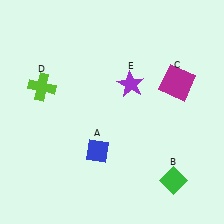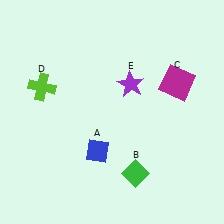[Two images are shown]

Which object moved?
The green diamond (B) moved left.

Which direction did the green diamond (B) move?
The green diamond (B) moved left.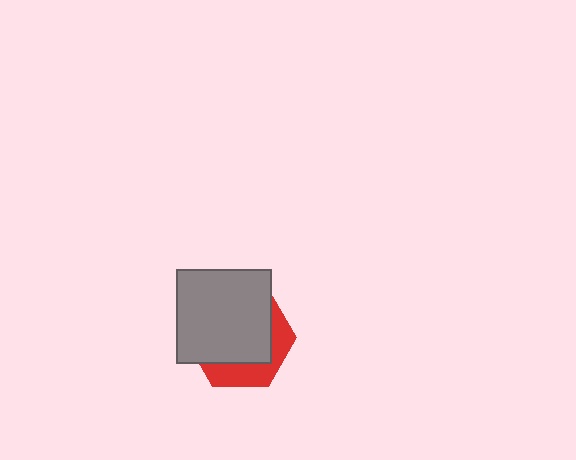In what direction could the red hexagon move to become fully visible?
The red hexagon could move toward the lower-right. That would shift it out from behind the gray square entirely.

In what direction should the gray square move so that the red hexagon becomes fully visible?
The gray square should move toward the upper-left. That is the shortest direction to clear the overlap and leave the red hexagon fully visible.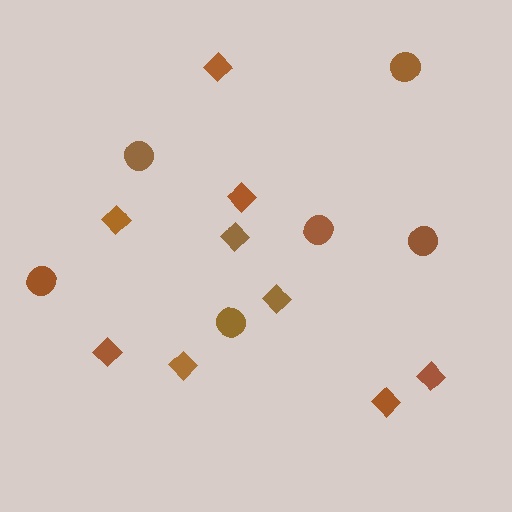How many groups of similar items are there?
There are 2 groups: one group of circles (6) and one group of diamonds (9).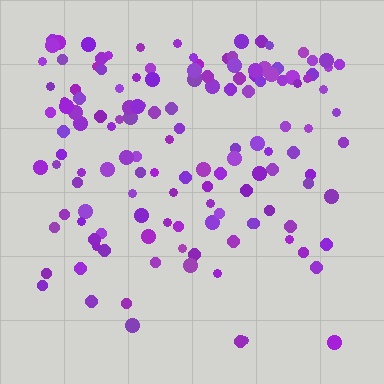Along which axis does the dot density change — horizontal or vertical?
Vertical.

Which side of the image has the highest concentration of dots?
The top.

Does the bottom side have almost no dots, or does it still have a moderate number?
Still a moderate number, just noticeably fewer than the top.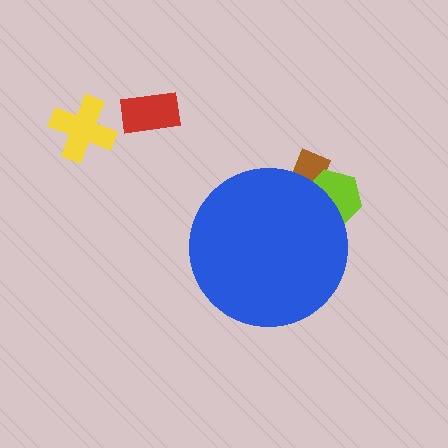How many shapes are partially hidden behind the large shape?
2 shapes are partially hidden.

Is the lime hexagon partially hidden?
Yes, the lime hexagon is partially hidden behind the blue circle.